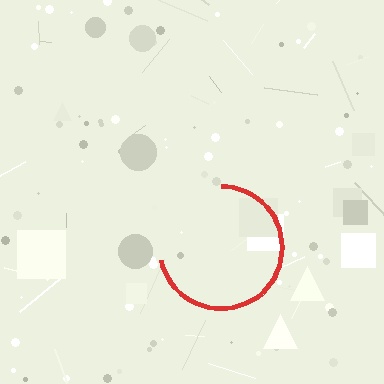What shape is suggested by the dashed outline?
The dashed outline suggests a circle.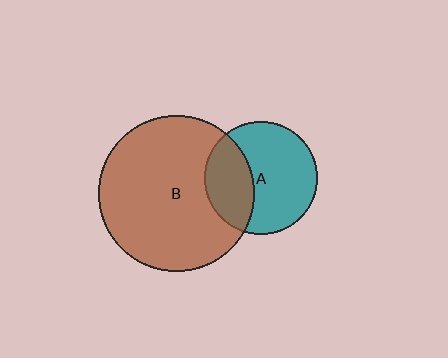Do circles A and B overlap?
Yes.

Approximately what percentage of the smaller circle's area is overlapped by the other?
Approximately 35%.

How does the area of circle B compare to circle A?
Approximately 1.9 times.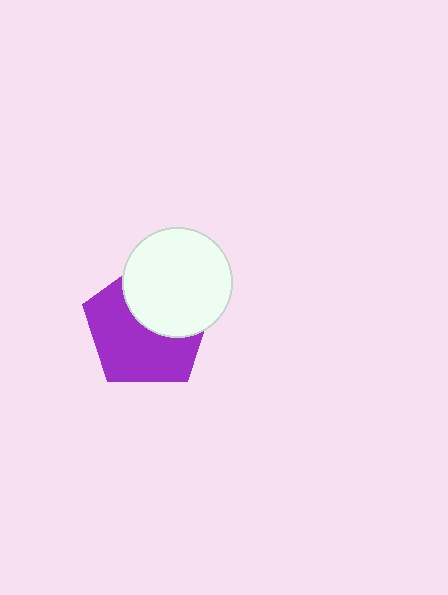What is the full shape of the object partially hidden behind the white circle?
The partially hidden object is a purple pentagon.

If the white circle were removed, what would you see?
You would see the complete purple pentagon.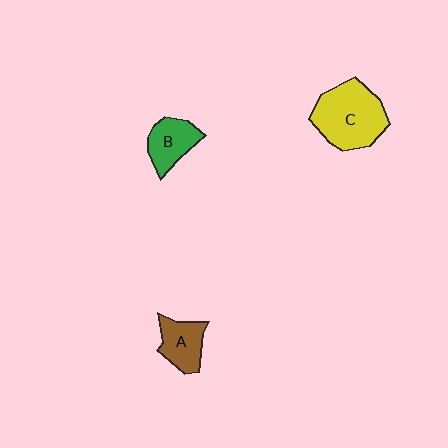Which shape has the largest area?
Shape C (yellow).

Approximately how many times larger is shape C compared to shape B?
Approximately 1.9 times.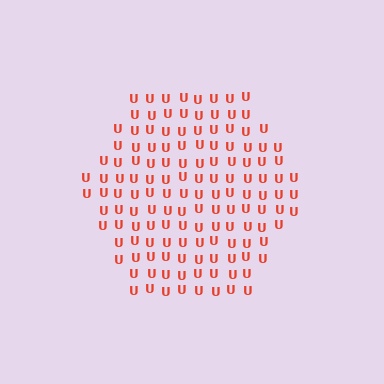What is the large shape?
The large shape is a hexagon.